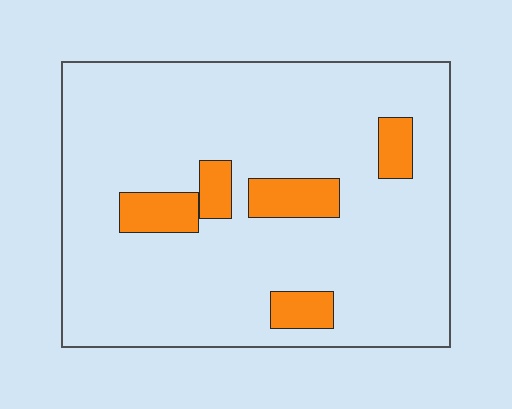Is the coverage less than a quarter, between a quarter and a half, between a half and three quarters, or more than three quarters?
Less than a quarter.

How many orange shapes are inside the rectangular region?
5.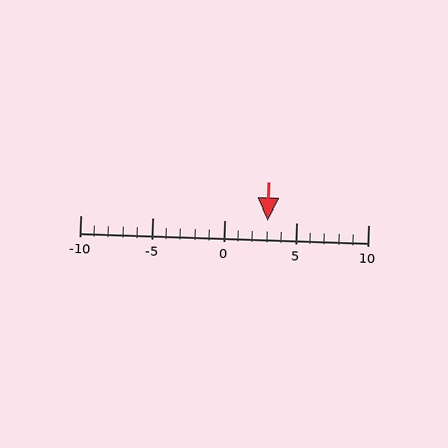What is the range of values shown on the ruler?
The ruler shows values from -10 to 10.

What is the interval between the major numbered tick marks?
The major tick marks are spaced 5 units apart.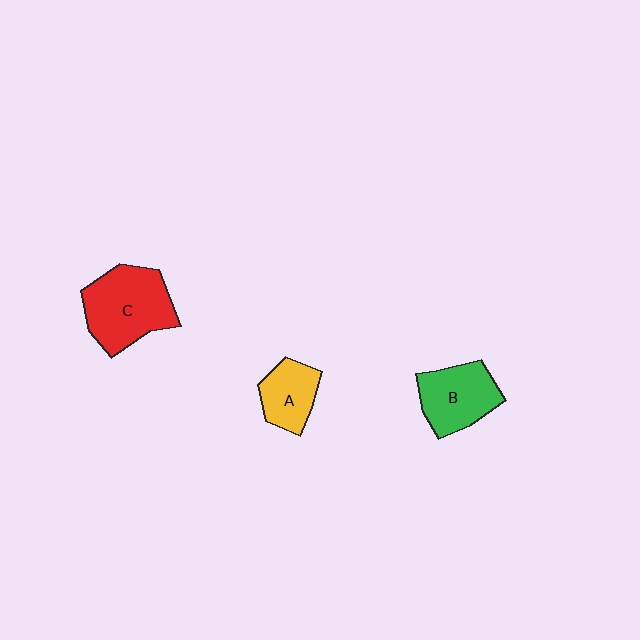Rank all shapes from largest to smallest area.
From largest to smallest: C (red), B (green), A (yellow).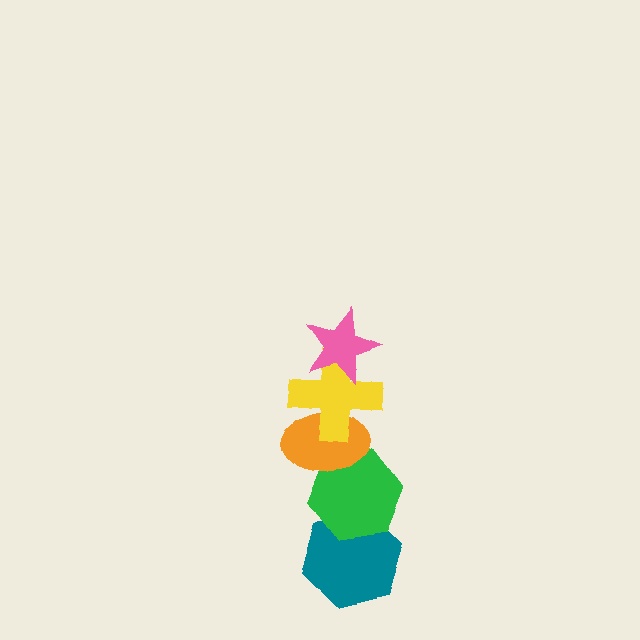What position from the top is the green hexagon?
The green hexagon is 4th from the top.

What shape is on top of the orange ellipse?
The yellow cross is on top of the orange ellipse.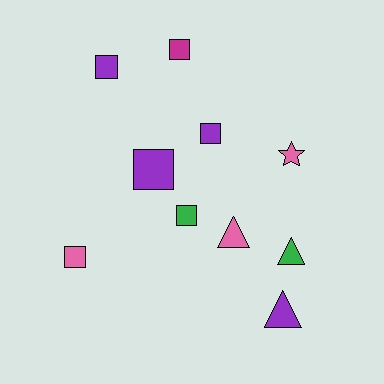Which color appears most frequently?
Purple, with 4 objects.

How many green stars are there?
There are no green stars.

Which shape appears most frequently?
Square, with 6 objects.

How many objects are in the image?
There are 10 objects.